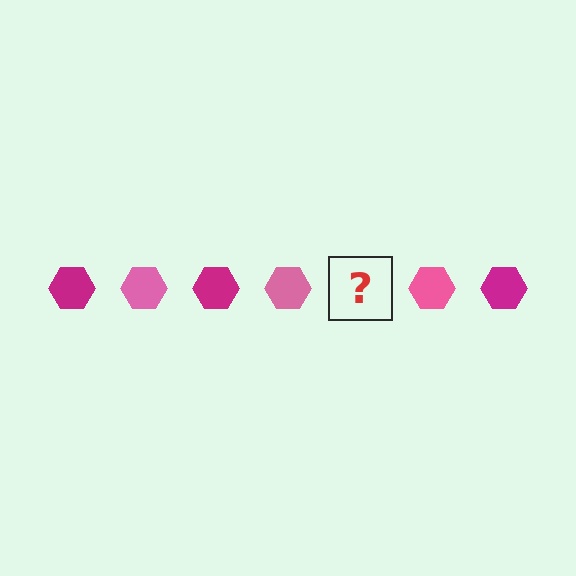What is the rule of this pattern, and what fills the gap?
The rule is that the pattern cycles through magenta, pink hexagons. The gap should be filled with a magenta hexagon.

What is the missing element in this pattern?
The missing element is a magenta hexagon.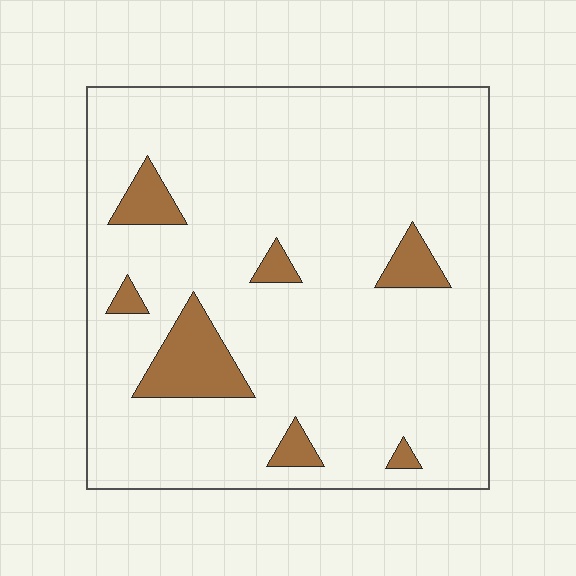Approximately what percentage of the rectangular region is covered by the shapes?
Approximately 10%.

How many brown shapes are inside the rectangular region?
7.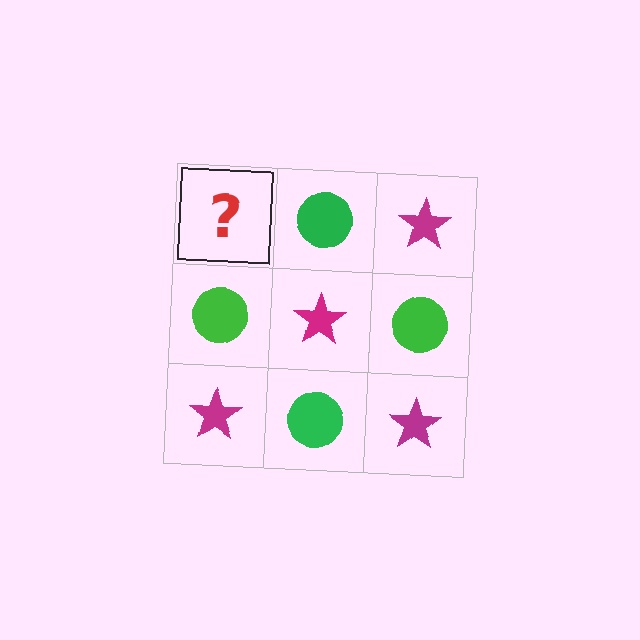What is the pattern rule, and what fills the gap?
The rule is that it alternates magenta star and green circle in a checkerboard pattern. The gap should be filled with a magenta star.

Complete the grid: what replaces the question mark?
The question mark should be replaced with a magenta star.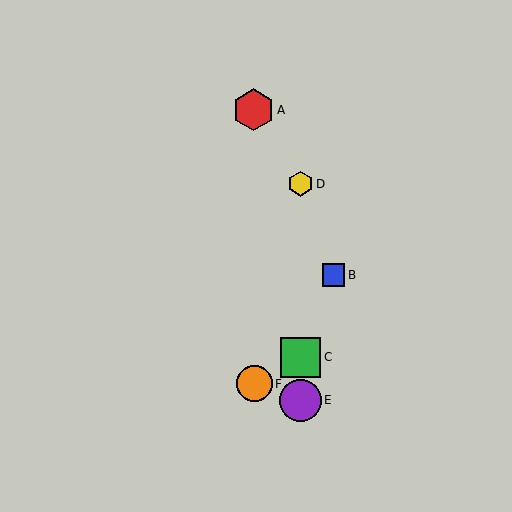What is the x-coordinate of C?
Object C is at x≈301.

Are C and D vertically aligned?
Yes, both are at x≈301.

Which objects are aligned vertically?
Objects C, D, E are aligned vertically.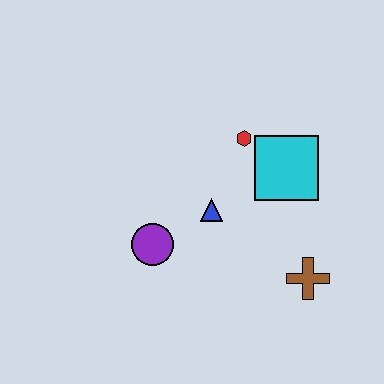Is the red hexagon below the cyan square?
No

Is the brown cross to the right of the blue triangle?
Yes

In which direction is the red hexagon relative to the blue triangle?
The red hexagon is above the blue triangle.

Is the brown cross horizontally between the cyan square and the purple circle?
No